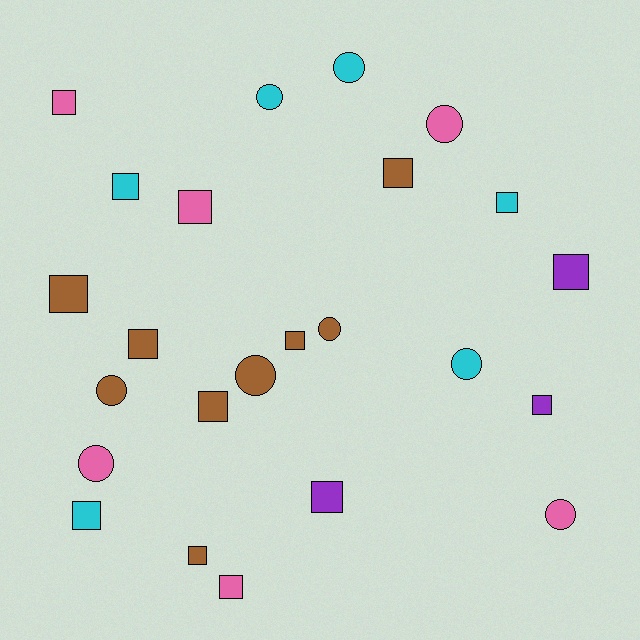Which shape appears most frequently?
Square, with 15 objects.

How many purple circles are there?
There are no purple circles.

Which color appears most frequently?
Brown, with 9 objects.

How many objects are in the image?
There are 24 objects.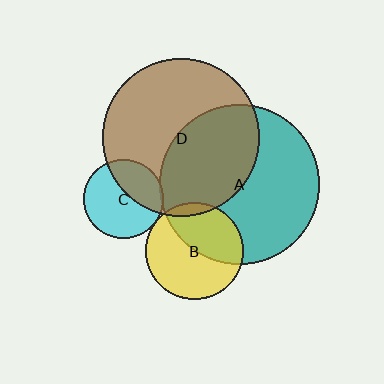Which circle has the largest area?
Circle A (teal).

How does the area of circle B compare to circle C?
Approximately 1.5 times.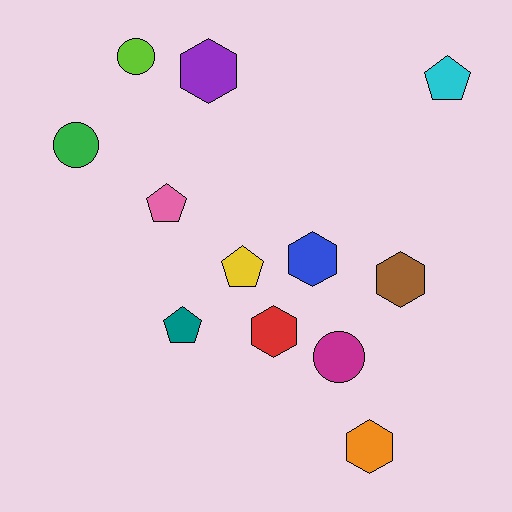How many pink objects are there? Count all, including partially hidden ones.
There is 1 pink object.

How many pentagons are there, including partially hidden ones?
There are 4 pentagons.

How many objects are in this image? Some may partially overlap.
There are 12 objects.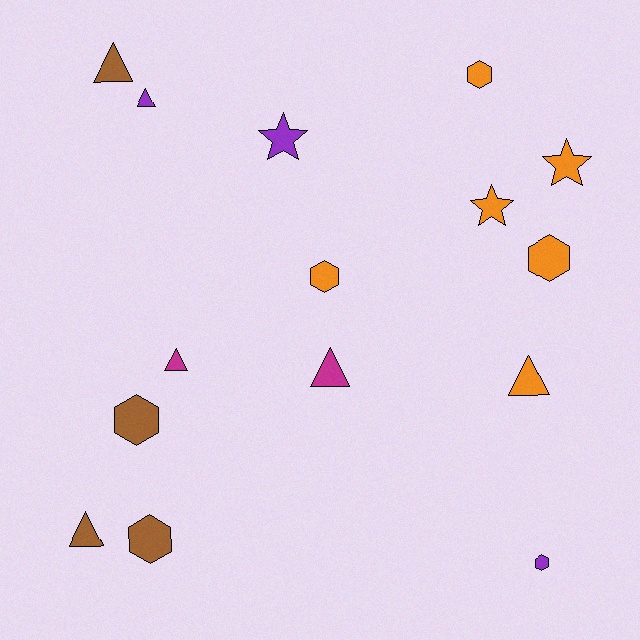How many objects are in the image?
There are 15 objects.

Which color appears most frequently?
Orange, with 6 objects.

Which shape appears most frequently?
Triangle, with 6 objects.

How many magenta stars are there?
There are no magenta stars.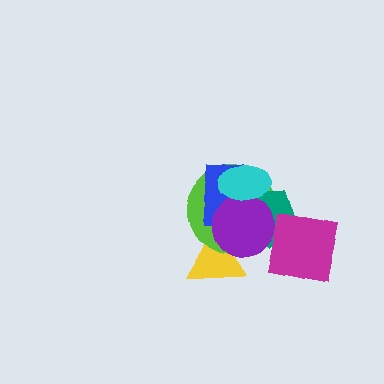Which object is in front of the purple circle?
The cyan ellipse is in front of the purple circle.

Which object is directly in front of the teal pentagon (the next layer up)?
The blue rectangle is directly in front of the teal pentagon.